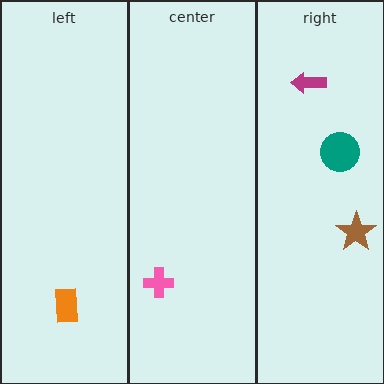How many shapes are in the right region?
3.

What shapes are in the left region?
The orange rectangle.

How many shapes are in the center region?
1.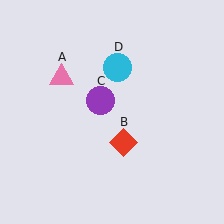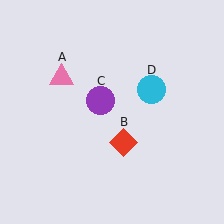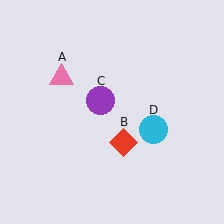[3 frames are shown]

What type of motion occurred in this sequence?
The cyan circle (object D) rotated clockwise around the center of the scene.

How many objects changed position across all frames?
1 object changed position: cyan circle (object D).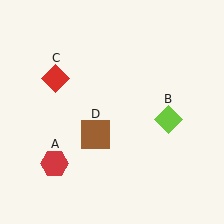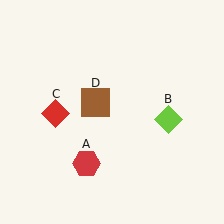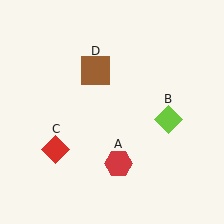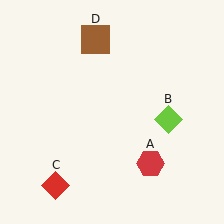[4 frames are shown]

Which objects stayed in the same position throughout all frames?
Lime diamond (object B) remained stationary.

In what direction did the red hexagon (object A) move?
The red hexagon (object A) moved right.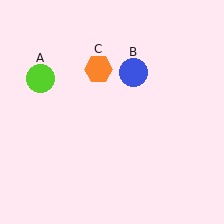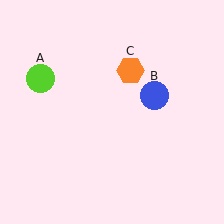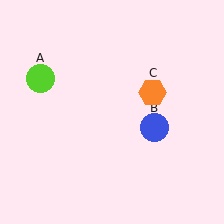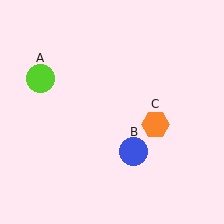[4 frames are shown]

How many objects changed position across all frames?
2 objects changed position: blue circle (object B), orange hexagon (object C).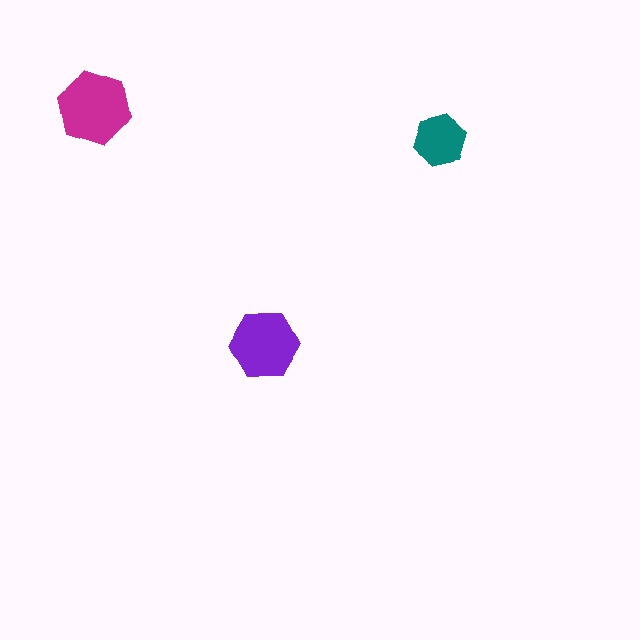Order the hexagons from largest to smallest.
the magenta one, the purple one, the teal one.